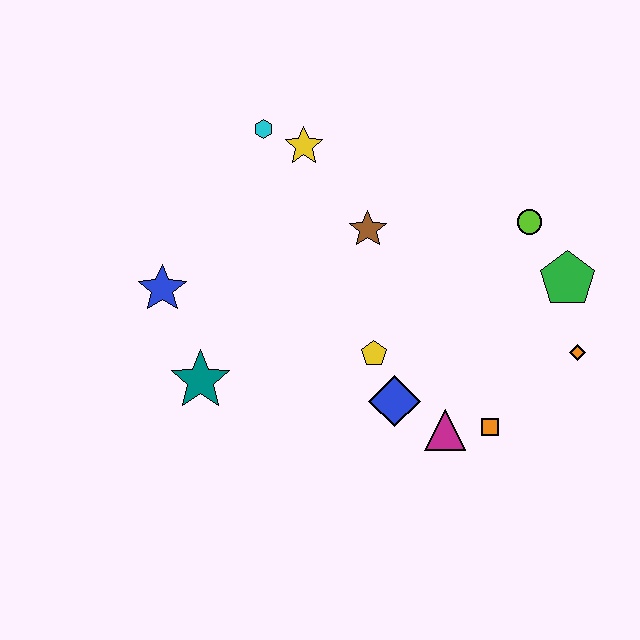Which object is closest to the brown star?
The yellow star is closest to the brown star.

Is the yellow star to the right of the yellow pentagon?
No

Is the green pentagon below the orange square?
No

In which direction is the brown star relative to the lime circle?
The brown star is to the left of the lime circle.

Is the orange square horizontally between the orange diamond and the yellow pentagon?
Yes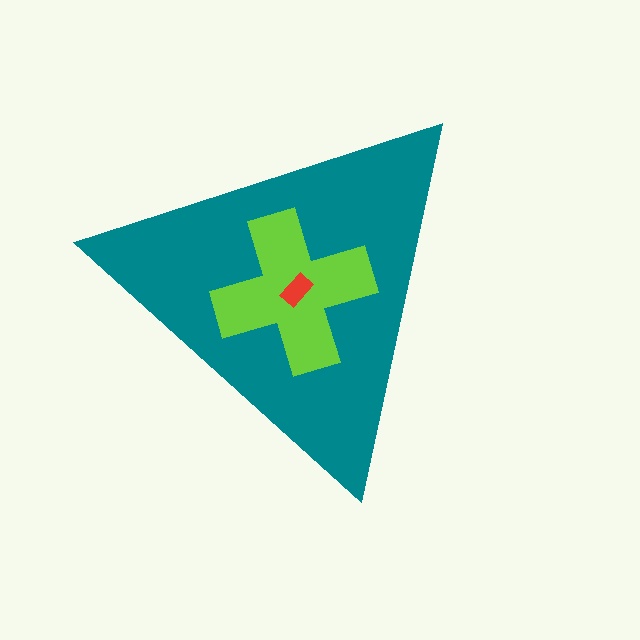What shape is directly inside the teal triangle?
The lime cross.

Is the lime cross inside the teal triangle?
Yes.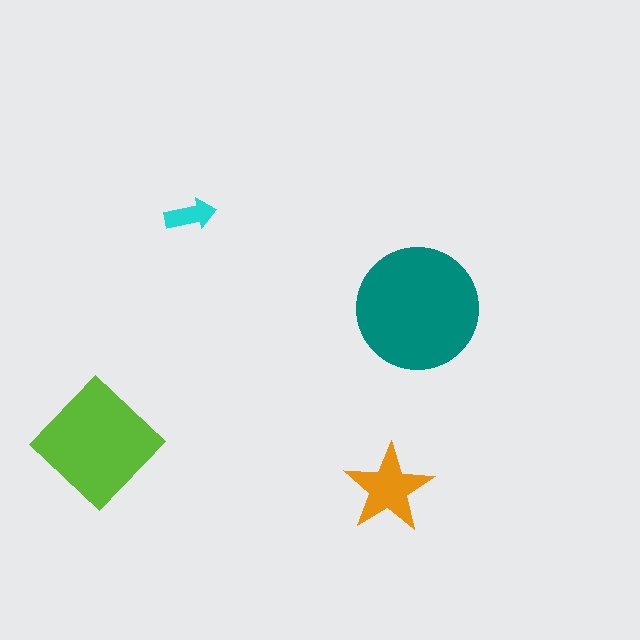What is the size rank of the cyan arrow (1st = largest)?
4th.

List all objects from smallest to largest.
The cyan arrow, the orange star, the lime diamond, the teal circle.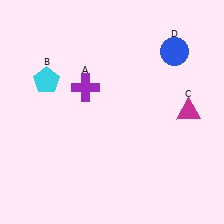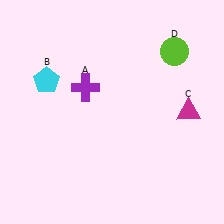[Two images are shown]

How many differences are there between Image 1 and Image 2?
There is 1 difference between the two images.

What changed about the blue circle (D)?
In Image 1, D is blue. In Image 2, it changed to lime.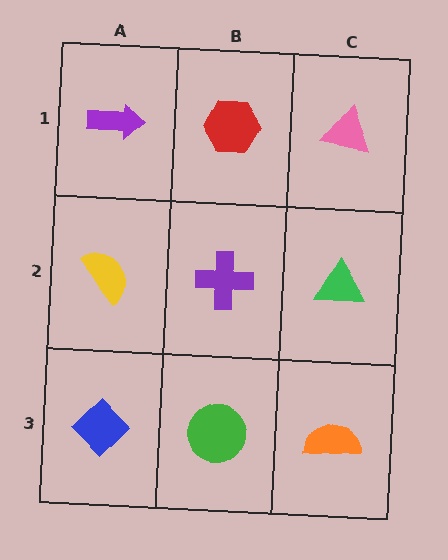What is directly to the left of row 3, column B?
A blue diamond.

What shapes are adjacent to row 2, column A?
A purple arrow (row 1, column A), a blue diamond (row 3, column A), a purple cross (row 2, column B).